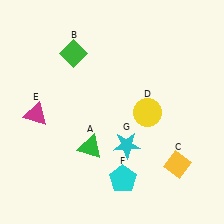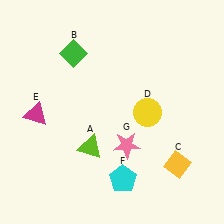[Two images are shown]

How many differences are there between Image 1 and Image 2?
There are 2 differences between the two images.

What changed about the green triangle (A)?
In Image 1, A is green. In Image 2, it changed to lime.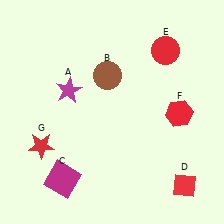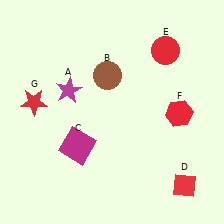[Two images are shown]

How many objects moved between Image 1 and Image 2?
2 objects moved between the two images.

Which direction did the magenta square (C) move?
The magenta square (C) moved up.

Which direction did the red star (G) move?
The red star (G) moved up.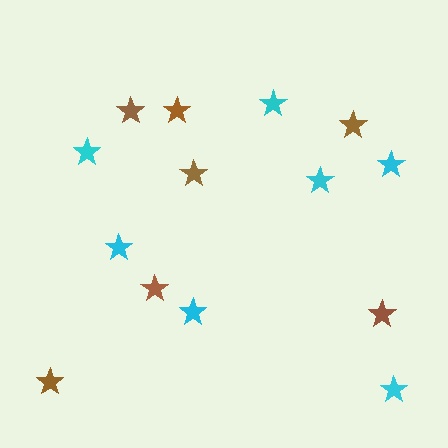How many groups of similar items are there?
There are 2 groups: one group of cyan stars (7) and one group of brown stars (7).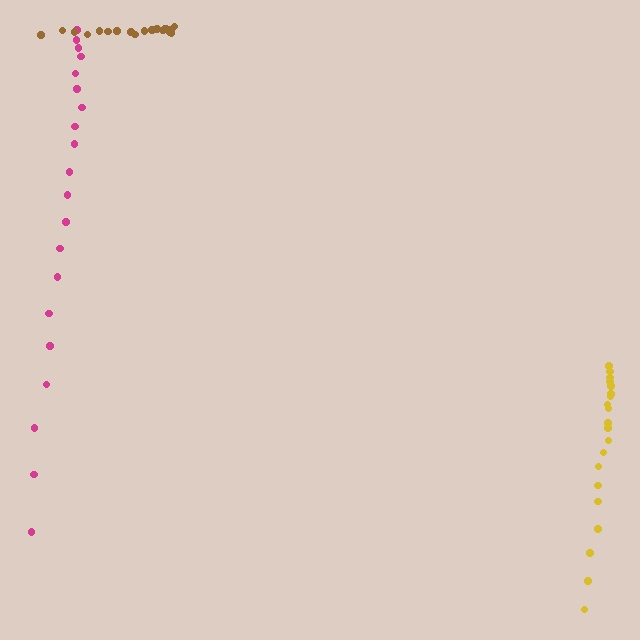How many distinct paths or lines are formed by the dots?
There are 3 distinct paths.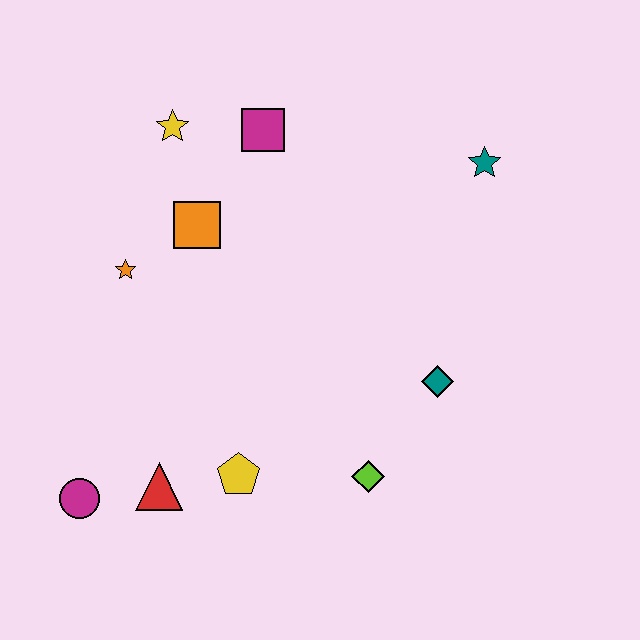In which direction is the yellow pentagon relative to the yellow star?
The yellow pentagon is below the yellow star.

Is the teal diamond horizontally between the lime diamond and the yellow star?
No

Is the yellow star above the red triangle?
Yes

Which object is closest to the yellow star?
The magenta square is closest to the yellow star.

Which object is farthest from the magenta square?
The magenta circle is farthest from the magenta square.